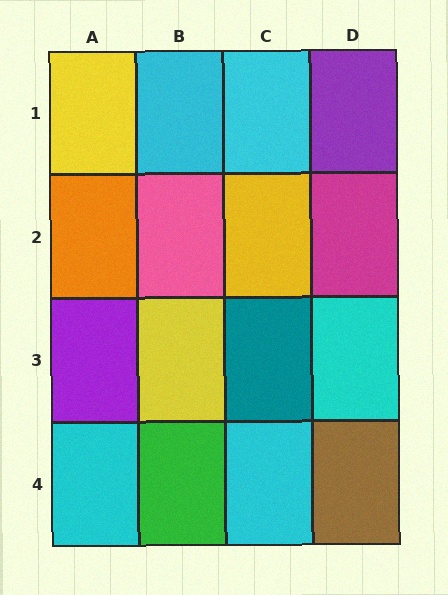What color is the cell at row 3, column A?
Purple.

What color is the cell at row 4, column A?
Cyan.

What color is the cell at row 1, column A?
Yellow.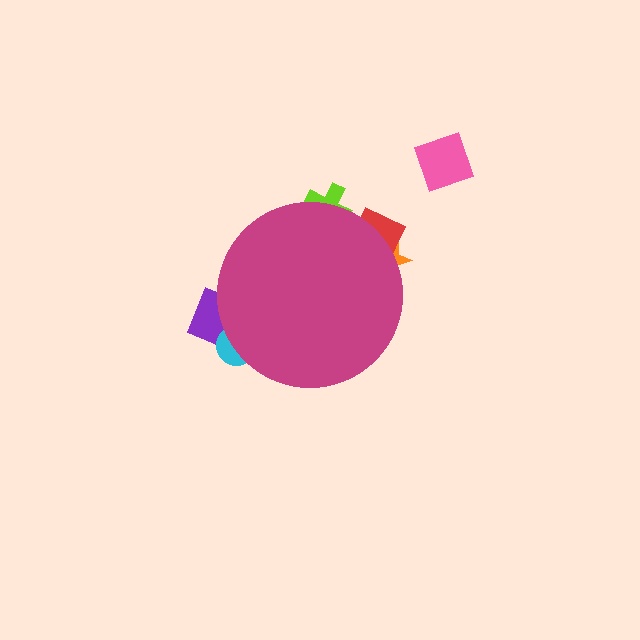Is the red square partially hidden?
Yes, the red square is partially hidden behind the magenta circle.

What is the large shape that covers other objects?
A magenta circle.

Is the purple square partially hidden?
Yes, the purple square is partially hidden behind the magenta circle.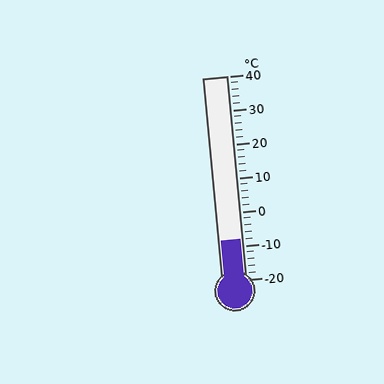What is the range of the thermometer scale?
The thermometer scale ranges from -20°C to 40°C.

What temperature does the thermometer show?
The thermometer shows approximately -8°C.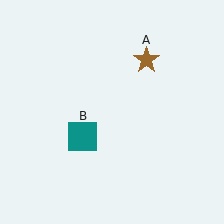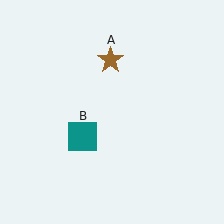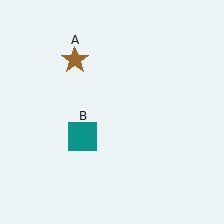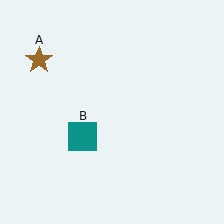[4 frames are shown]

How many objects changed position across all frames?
1 object changed position: brown star (object A).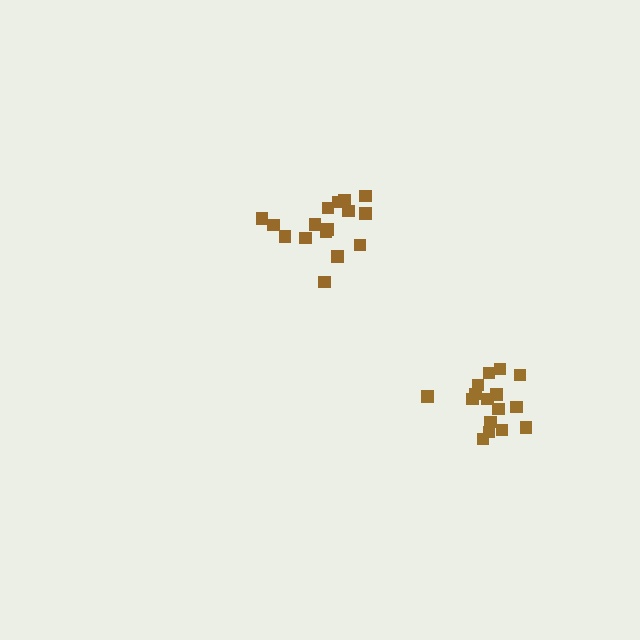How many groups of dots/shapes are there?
There are 2 groups.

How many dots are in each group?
Group 1: 16 dots, Group 2: 16 dots (32 total).